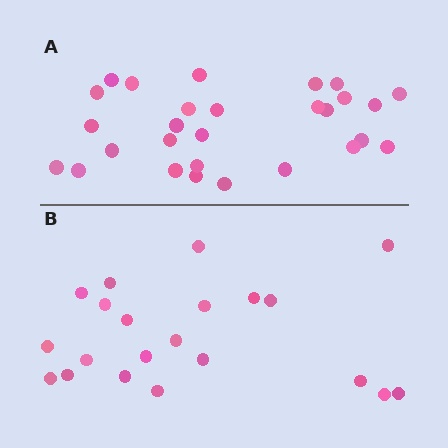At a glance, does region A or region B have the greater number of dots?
Region A (the top region) has more dots.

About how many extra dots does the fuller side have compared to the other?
Region A has roughly 8 or so more dots than region B.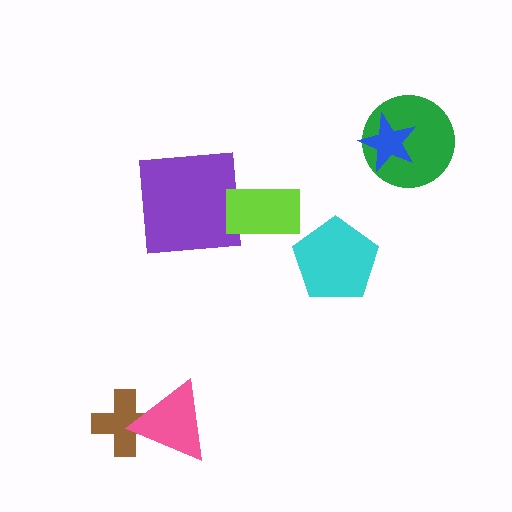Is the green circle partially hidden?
Yes, it is partially covered by another shape.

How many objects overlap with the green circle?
1 object overlaps with the green circle.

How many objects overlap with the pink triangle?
1 object overlaps with the pink triangle.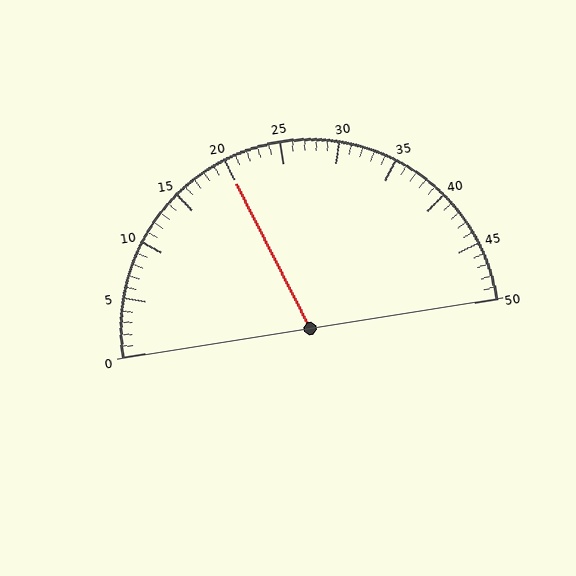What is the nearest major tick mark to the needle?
The nearest major tick mark is 20.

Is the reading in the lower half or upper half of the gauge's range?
The reading is in the lower half of the range (0 to 50).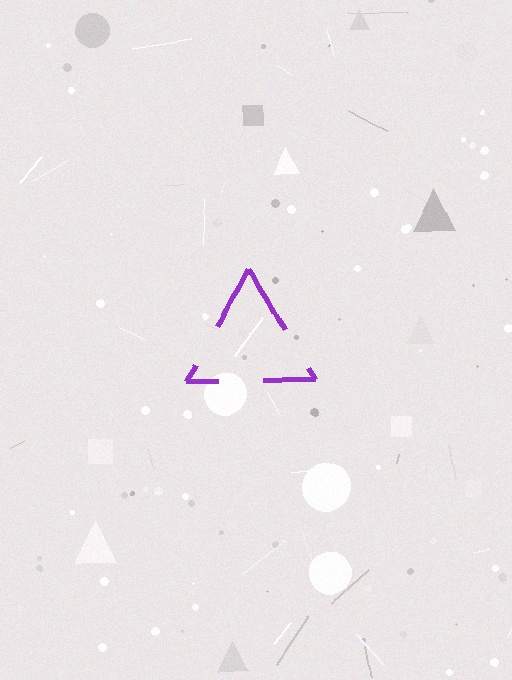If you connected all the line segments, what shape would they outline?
They would outline a triangle.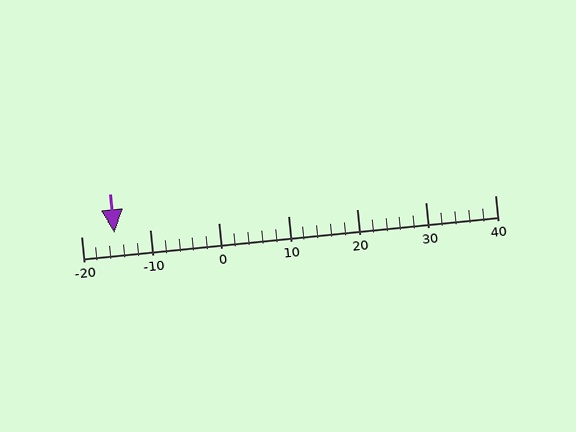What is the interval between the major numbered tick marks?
The major tick marks are spaced 10 units apart.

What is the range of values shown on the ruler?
The ruler shows values from -20 to 40.